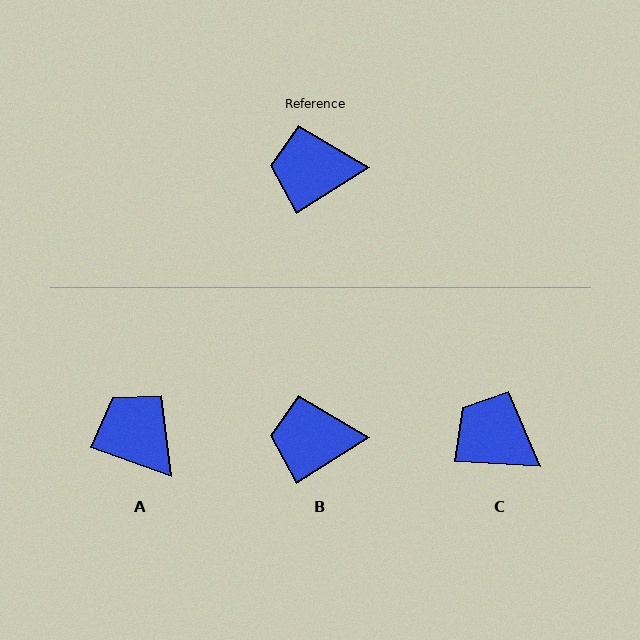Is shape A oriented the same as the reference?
No, it is off by about 53 degrees.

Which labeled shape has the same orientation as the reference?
B.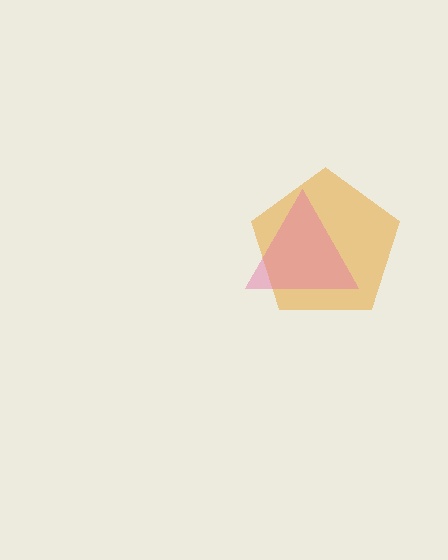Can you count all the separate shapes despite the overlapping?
Yes, there are 2 separate shapes.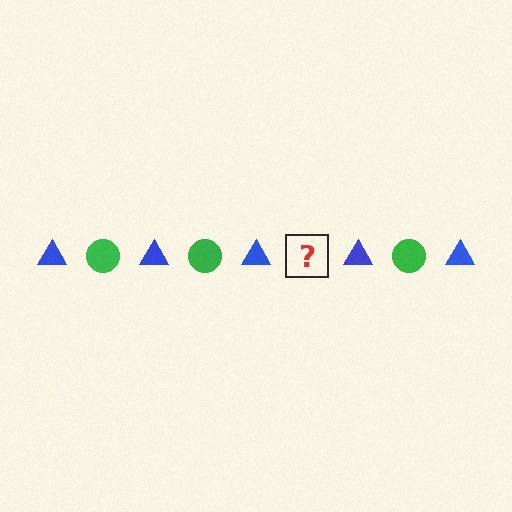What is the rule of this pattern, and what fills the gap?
The rule is that the pattern alternates between blue triangle and green circle. The gap should be filled with a green circle.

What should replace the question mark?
The question mark should be replaced with a green circle.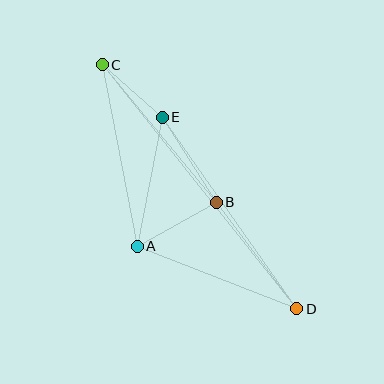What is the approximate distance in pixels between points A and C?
The distance between A and C is approximately 185 pixels.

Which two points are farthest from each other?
Points C and D are farthest from each other.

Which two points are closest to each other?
Points C and E are closest to each other.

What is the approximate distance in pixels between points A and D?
The distance between A and D is approximately 171 pixels.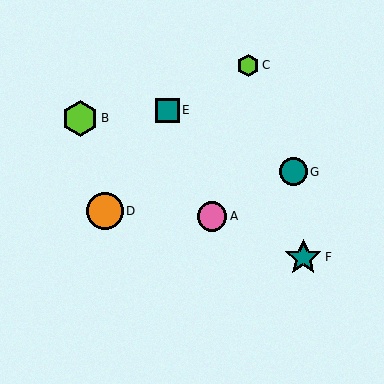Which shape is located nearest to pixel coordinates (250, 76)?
The lime hexagon (labeled C) at (248, 65) is nearest to that location.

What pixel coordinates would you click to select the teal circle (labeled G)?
Click at (293, 172) to select the teal circle G.